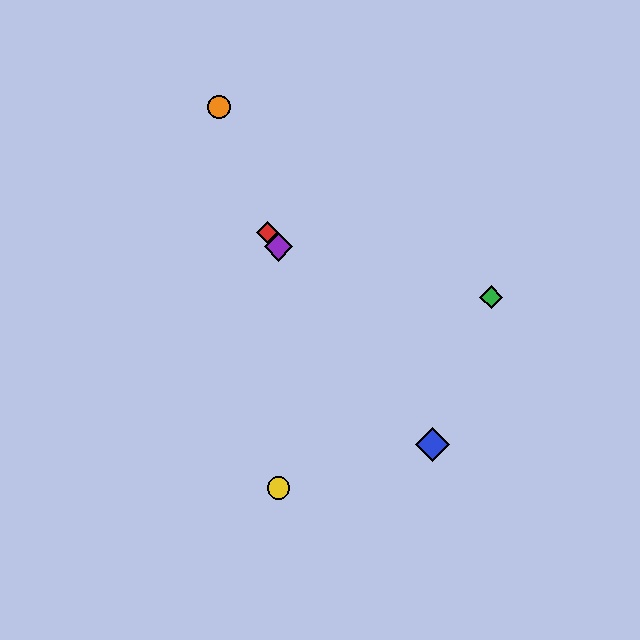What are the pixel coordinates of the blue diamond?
The blue diamond is at (432, 444).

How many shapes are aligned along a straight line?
3 shapes (the red diamond, the blue diamond, the purple diamond) are aligned along a straight line.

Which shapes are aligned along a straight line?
The red diamond, the blue diamond, the purple diamond are aligned along a straight line.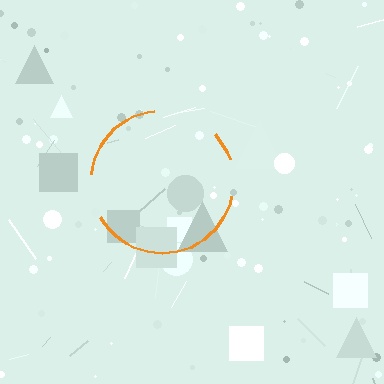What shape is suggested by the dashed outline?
The dashed outline suggests a circle.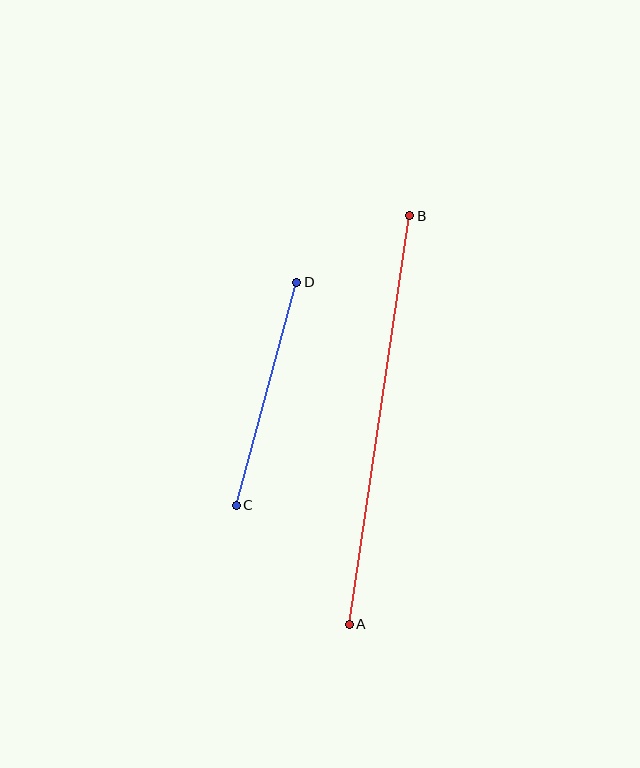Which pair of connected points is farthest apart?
Points A and B are farthest apart.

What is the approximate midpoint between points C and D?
The midpoint is at approximately (266, 394) pixels.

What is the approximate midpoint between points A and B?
The midpoint is at approximately (379, 420) pixels.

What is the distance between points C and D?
The distance is approximately 231 pixels.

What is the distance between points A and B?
The distance is approximately 413 pixels.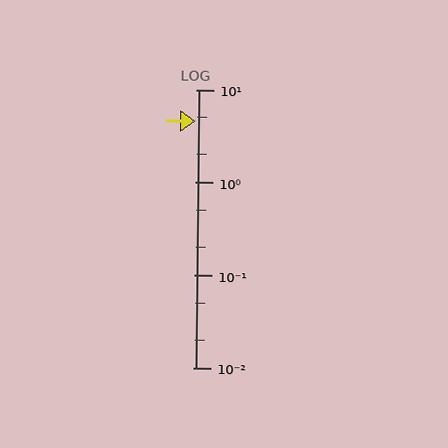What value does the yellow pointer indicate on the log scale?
The pointer indicates approximately 4.6.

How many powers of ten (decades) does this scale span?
The scale spans 3 decades, from 0.01 to 10.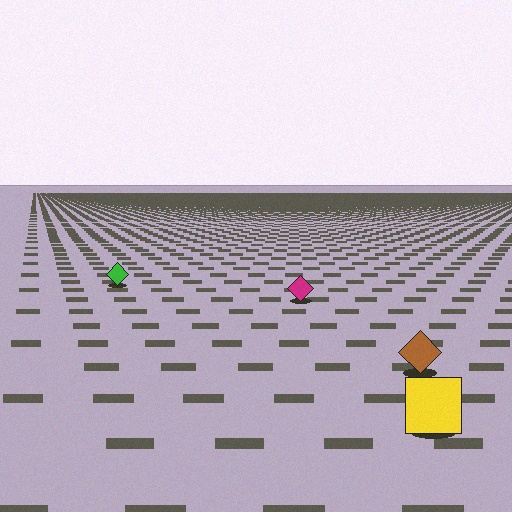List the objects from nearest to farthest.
From nearest to farthest: the yellow square, the brown diamond, the magenta diamond, the green diamond.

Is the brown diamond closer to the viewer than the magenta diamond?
Yes. The brown diamond is closer — you can tell from the texture gradient: the ground texture is coarser near it.